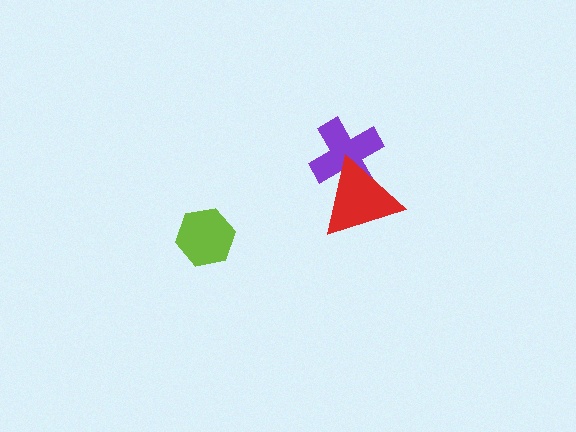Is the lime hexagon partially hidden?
No, no other shape covers it.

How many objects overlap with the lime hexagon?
0 objects overlap with the lime hexagon.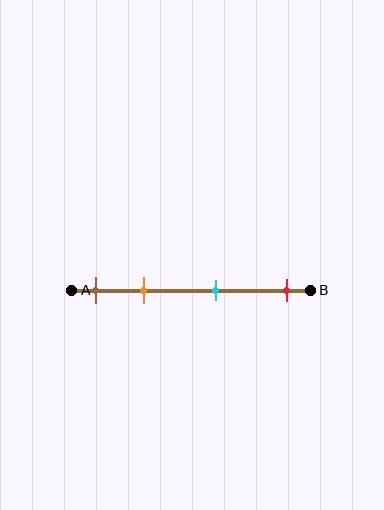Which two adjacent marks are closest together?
The brown and orange marks are the closest adjacent pair.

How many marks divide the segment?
There are 4 marks dividing the segment.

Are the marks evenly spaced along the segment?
No, the marks are not evenly spaced.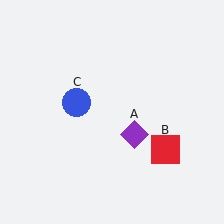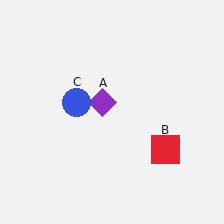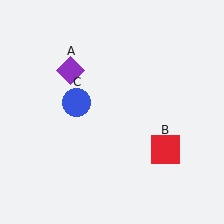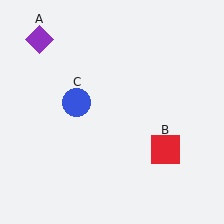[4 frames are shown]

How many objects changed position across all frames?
1 object changed position: purple diamond (object A).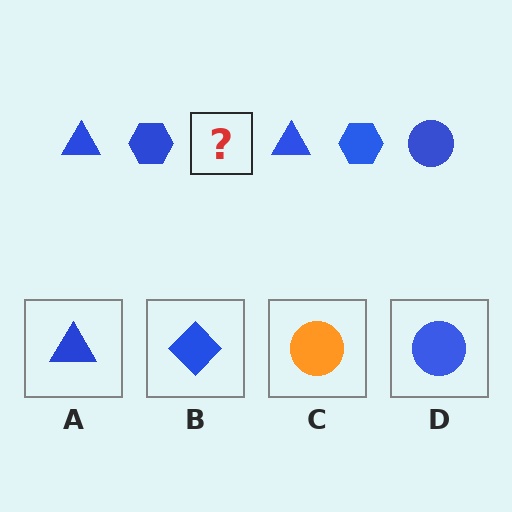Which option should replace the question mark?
Option D.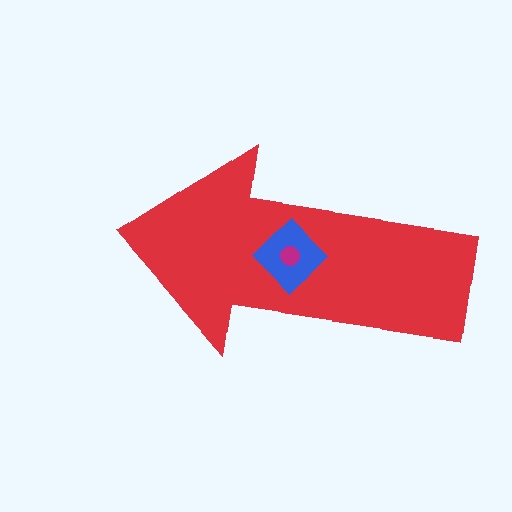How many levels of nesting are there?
3.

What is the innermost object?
The magenta circle.